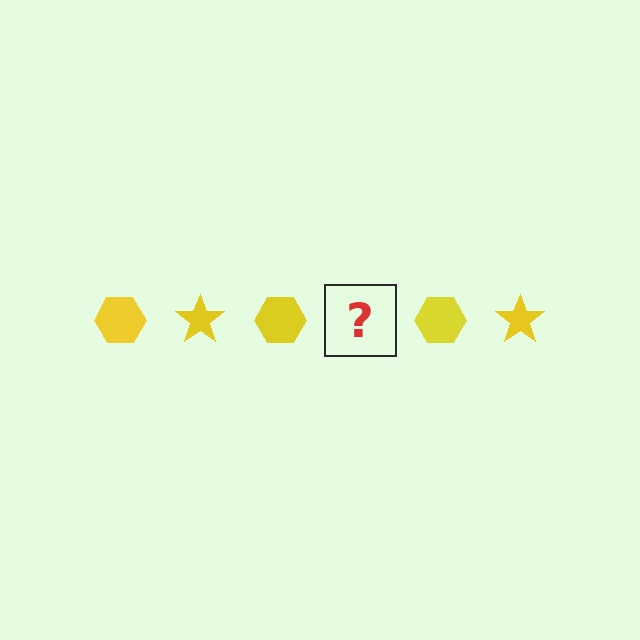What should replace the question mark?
The question mark should be replaced with a yellow star.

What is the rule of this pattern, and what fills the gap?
The rule is that the pattern cycles through hexagon, star shapes in yellow. The gap should be filled with a yellow star.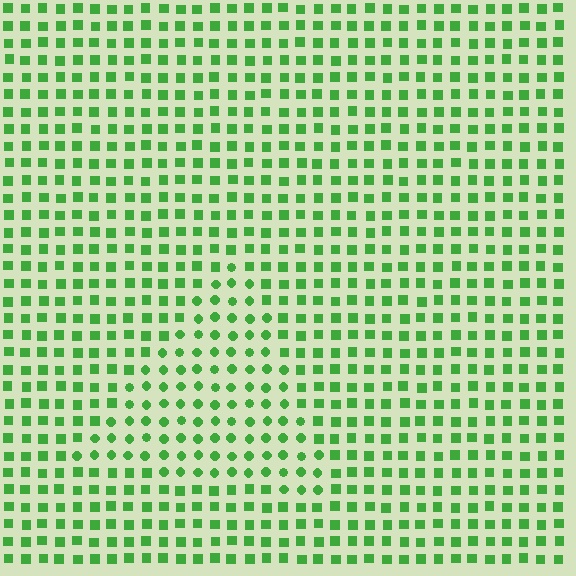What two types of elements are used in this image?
The image uses circles inside the triangle region and squares outside it.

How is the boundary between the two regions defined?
The boundary is defined by a change in element shape: circles inside vs. squares outside. All elements share the same color and spacing.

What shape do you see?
I see a triangle.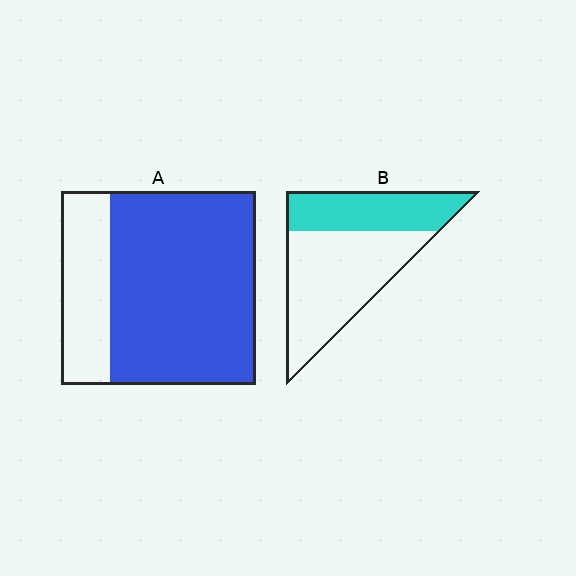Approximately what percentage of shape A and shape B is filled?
A is approximately 75% and B is approximately 35%.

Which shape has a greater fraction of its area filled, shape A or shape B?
Shape A.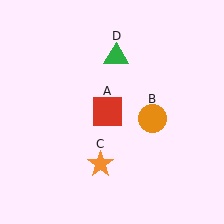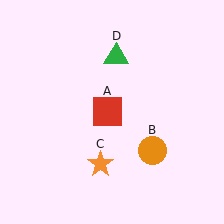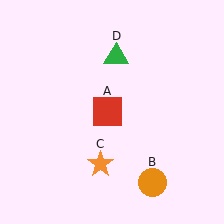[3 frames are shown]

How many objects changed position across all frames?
1 object changed position: orange circle (object B).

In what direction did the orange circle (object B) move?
The orange circle (object B) moved down.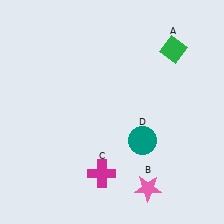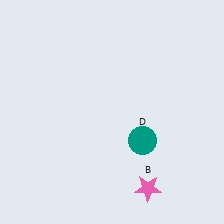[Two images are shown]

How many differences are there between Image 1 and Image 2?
There are 2 differences between the two images.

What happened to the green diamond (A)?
The green diamond (A) was removed in Image 2. It was in the top-right area of Image 1.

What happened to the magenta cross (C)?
The magenta cross (C) was removed in Image 2. It was in the bottom-left area of Image 1.